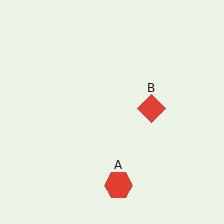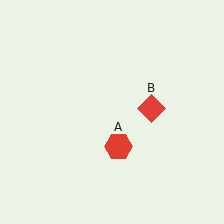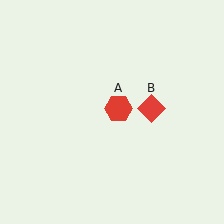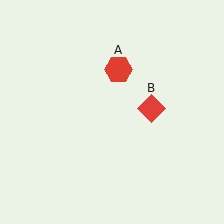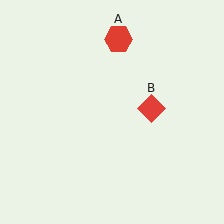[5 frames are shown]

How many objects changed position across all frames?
1 object changed position: red hexagon (object A).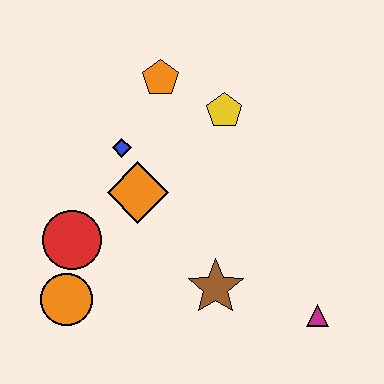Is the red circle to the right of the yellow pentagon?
No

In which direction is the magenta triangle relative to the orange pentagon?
The magenta triangle is below the orange pentagon.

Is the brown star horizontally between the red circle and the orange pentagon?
No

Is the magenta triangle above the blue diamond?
No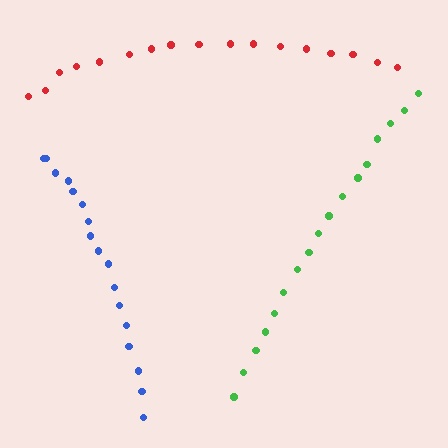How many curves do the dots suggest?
There are 3 distinct paths.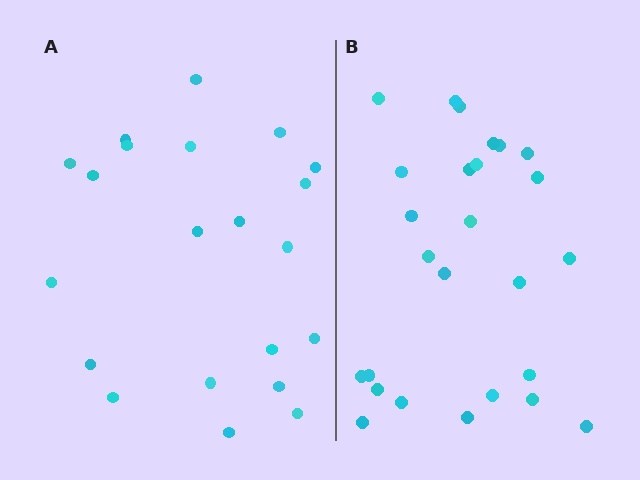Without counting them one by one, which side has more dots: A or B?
Region B (the right region) has more dots.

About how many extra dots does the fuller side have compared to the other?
Region B has about 5 more dots than region A.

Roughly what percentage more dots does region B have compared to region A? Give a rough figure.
About 25% more.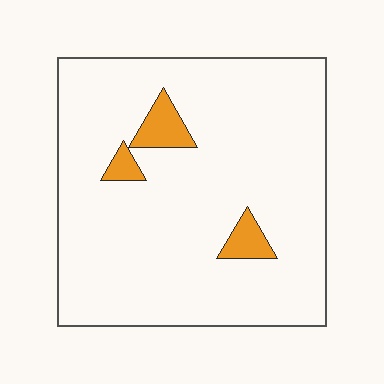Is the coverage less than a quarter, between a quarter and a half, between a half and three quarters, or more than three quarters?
Less than a quarter.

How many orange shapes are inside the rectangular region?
3.